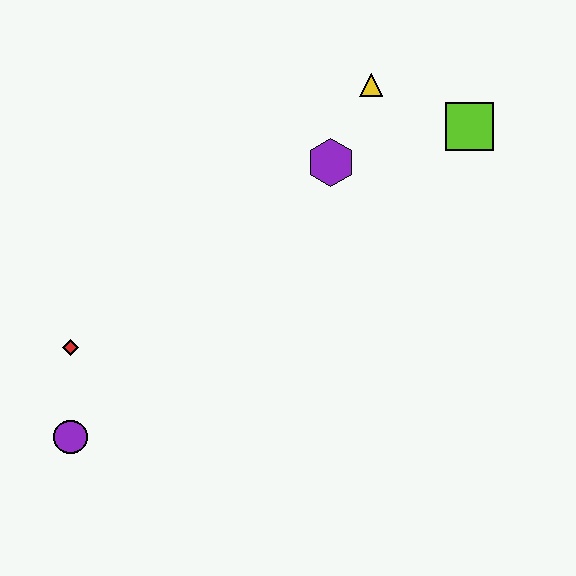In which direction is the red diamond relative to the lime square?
The red diamond is to the left of the lime square.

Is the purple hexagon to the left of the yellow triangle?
Yes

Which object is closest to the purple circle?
The red diamond is closest to the purple circle.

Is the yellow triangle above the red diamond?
Yes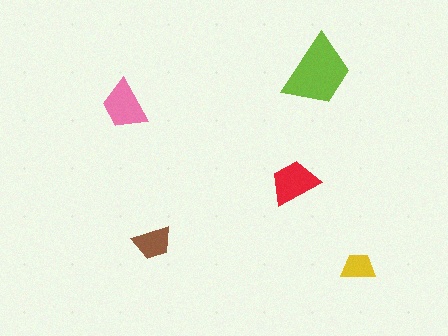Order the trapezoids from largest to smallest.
the lime one, the pink one, the red one, the brown one, the yellow one.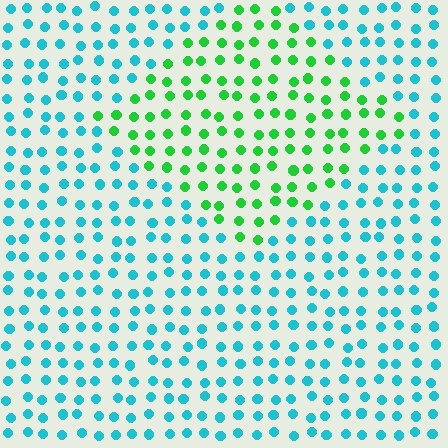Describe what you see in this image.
The image is filled with small cyan elements in a uniform arrangement. A diamond-shaped region is visible where the elements are tinted to a slightly different hue, forming a subtle color boundary.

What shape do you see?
I see a diamond.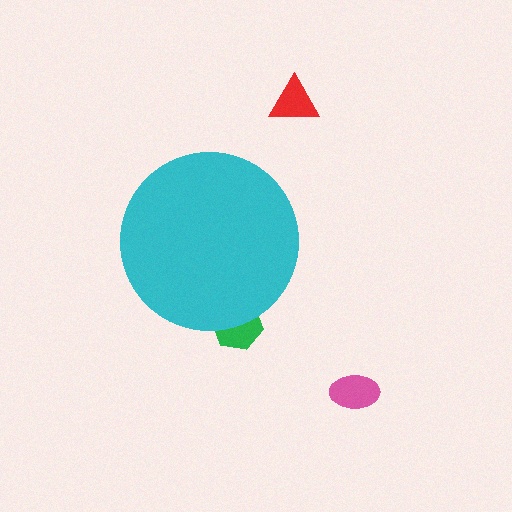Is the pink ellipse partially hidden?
No, the pink ellipse is fully visible.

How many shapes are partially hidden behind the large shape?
1 shape is partially hidden.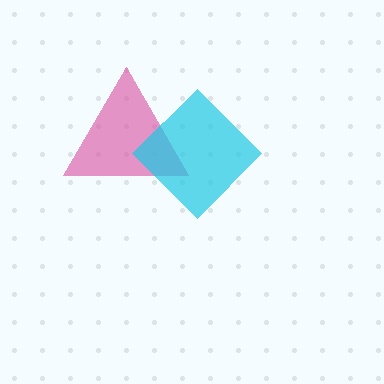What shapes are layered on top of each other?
The layered shapes are: a pink triangle, a cyan diamond.